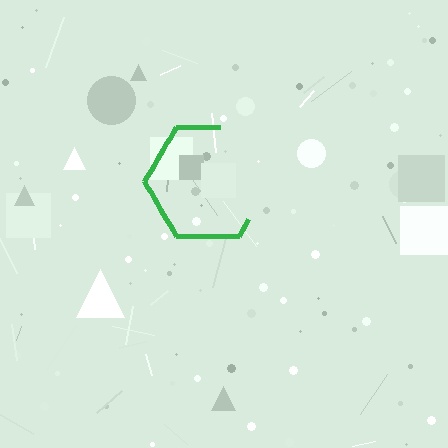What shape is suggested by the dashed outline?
The dashed outline suggests a hexagon.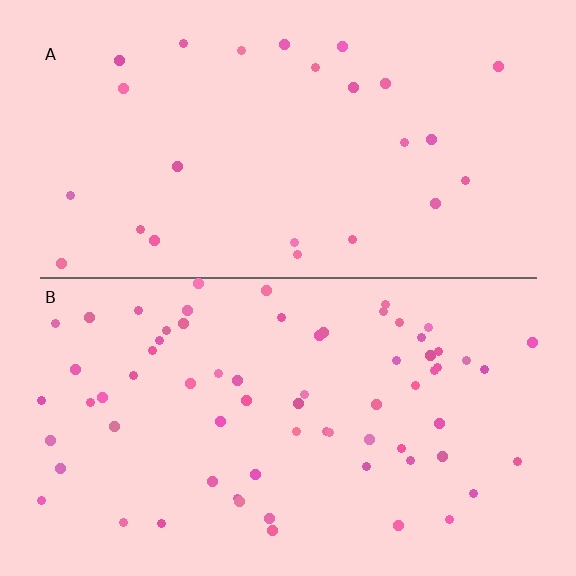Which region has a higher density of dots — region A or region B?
B (the bottom).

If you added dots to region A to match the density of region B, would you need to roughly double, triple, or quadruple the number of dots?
Approximately triple.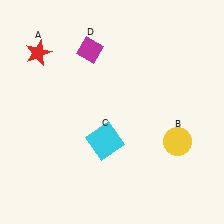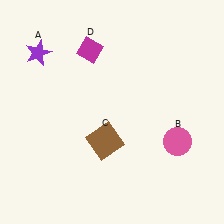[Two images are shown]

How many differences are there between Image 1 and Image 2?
There are 3 differences between the two images.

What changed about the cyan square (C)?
In Image 1, C is cyan. In Image 2, it changed to brown.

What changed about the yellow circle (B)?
In Image 1, B is yellow. In Image 2, it changed to pink.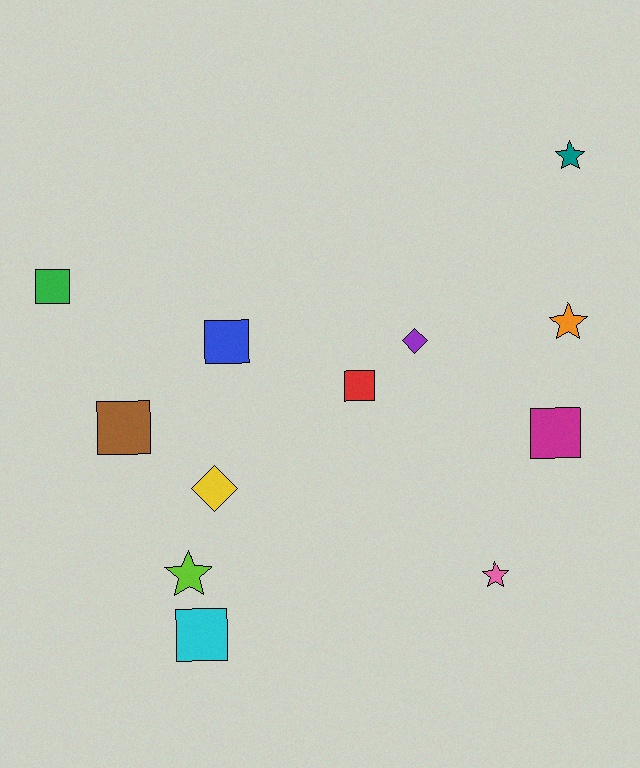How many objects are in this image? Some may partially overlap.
There are 12 objects.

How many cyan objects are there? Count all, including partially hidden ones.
There is 1 cyan object.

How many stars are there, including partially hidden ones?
There are 4 stars.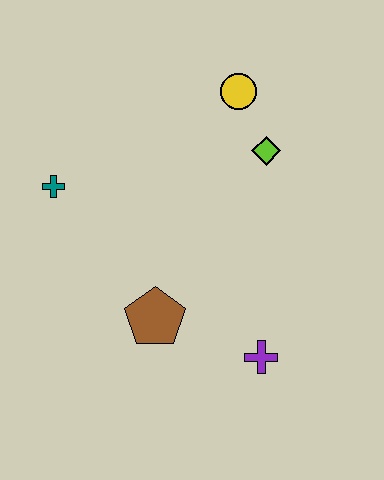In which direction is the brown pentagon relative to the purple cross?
The brown pentagon is to the left of the purple cross.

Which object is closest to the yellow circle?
The lime diamond is closest to the yellow circle.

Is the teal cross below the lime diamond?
Yes